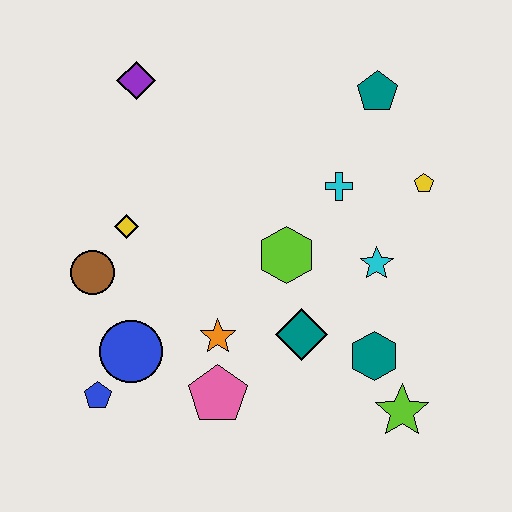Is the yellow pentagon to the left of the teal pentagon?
No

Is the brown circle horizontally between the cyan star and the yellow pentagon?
No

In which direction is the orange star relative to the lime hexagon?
The orange star is below the lime hexagon.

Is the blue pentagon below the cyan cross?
Yes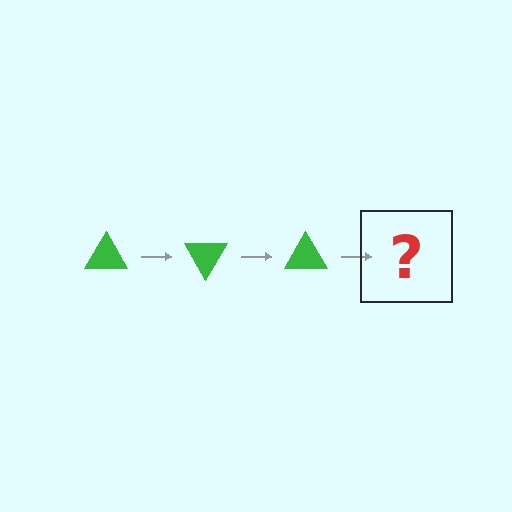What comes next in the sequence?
The next element should be a green triangle rotated 180 degrees.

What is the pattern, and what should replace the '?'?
The pattern is that the triangle rotates 60 degrees each step. The '?' should be a green triangle rotated 180 degrees.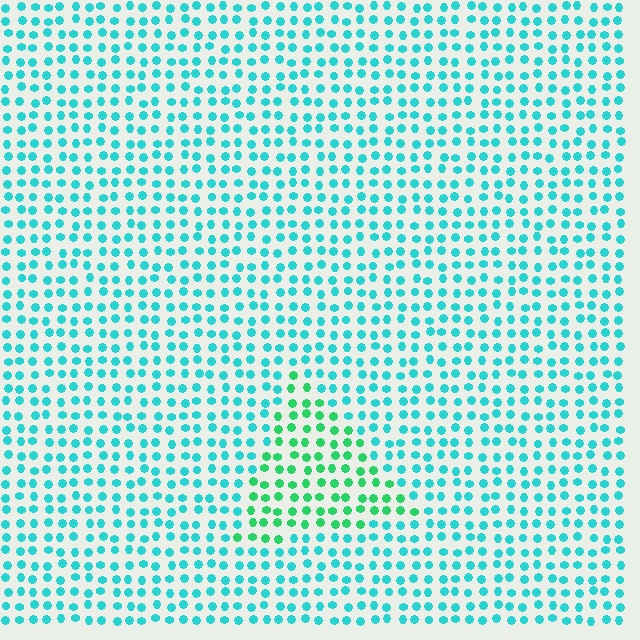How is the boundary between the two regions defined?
The boundary is defined purely by a slight shift in hue (about 37 degrees). Spacing, size, and orientation are identical on both sides.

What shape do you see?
I see a triangle.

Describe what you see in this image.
The image is filled with small cyan elements in a uniform arrangement. A triangle-shaped region is visible where the elements are tinted to a slightly different hue, forming a subtle color boundary.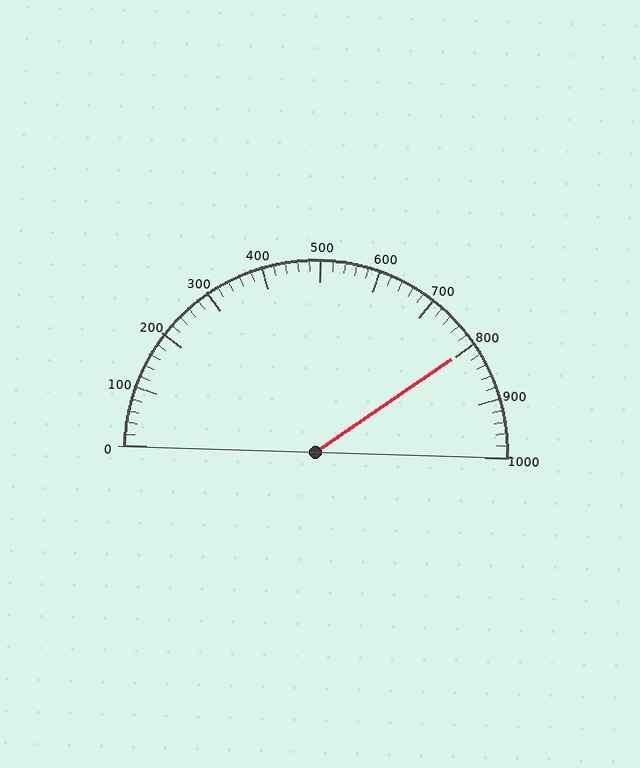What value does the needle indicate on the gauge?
The needle indicates approximately 800.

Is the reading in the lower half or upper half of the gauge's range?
The reading is in the upper half of the range (0 to 1000).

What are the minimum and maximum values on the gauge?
The gauge ranges from 0 to 1000.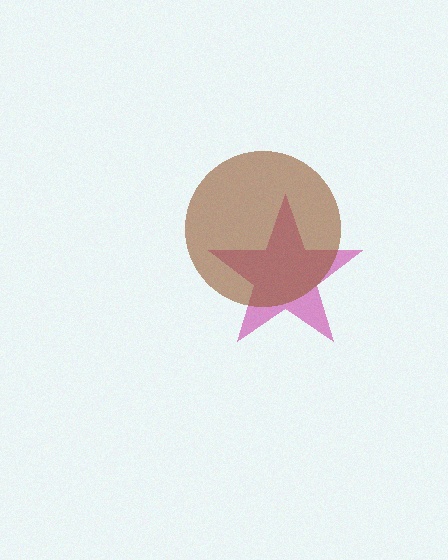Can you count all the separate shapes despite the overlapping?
Yes, there are 2 separate shapes.